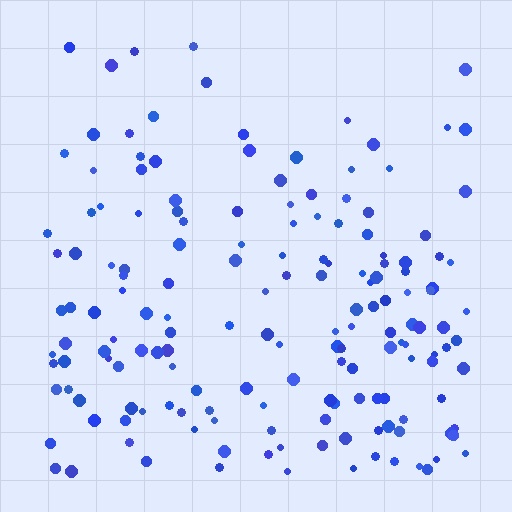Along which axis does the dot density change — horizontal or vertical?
Vertical.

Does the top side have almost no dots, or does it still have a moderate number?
Still a moderate number, just noticeably fewer than the bottom.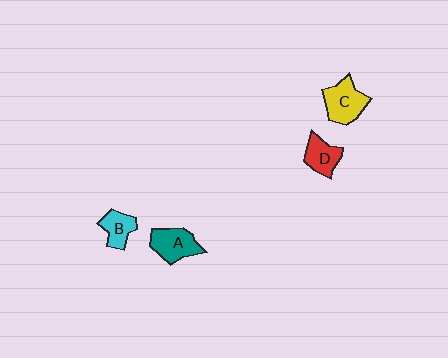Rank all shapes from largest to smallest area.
From largest to smallest: C (yellow), A (teal), D (red), B (cyan).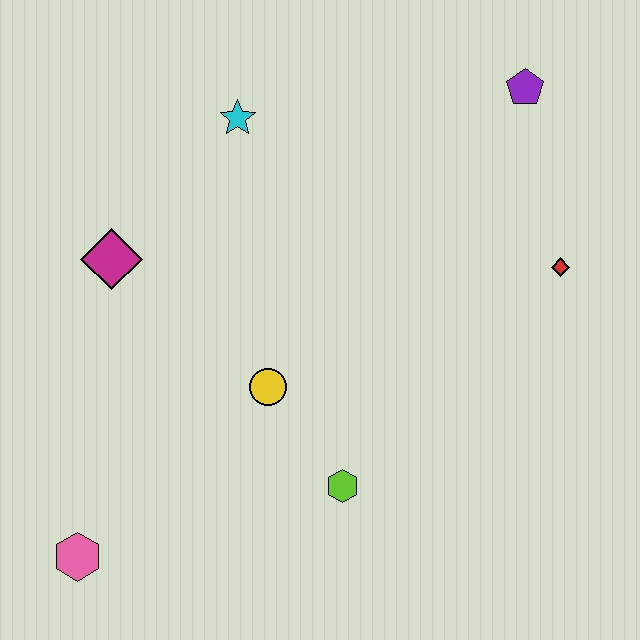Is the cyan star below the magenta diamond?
No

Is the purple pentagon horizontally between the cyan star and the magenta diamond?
No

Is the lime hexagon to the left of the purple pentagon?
Yes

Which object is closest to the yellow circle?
The lime hexagon is closest to the yellow circle.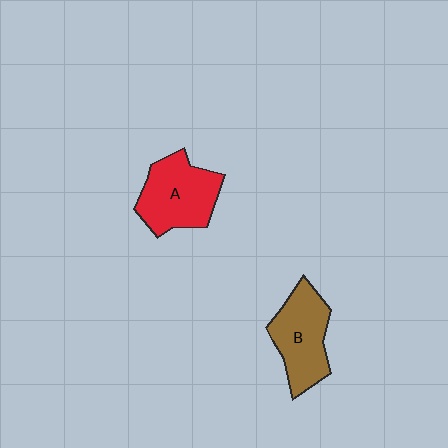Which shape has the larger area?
Shape A (red).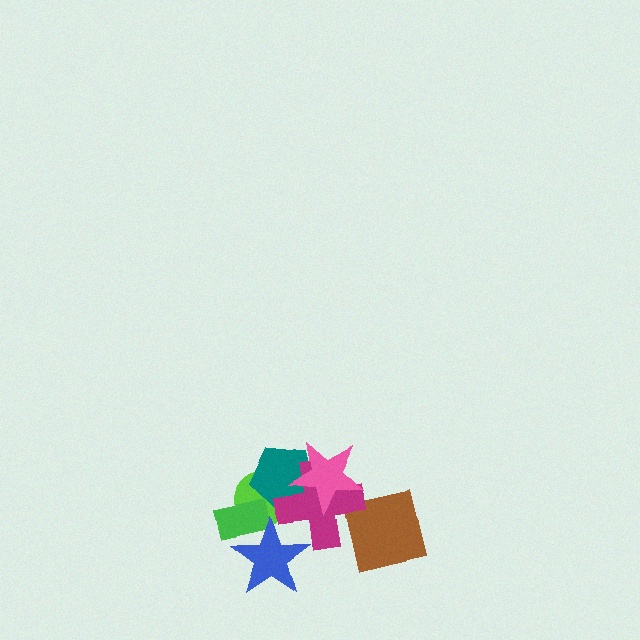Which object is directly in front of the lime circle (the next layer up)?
The green rectangle is directly in front of the lime circle.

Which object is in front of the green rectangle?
The blue star is in front of the green rectangle.